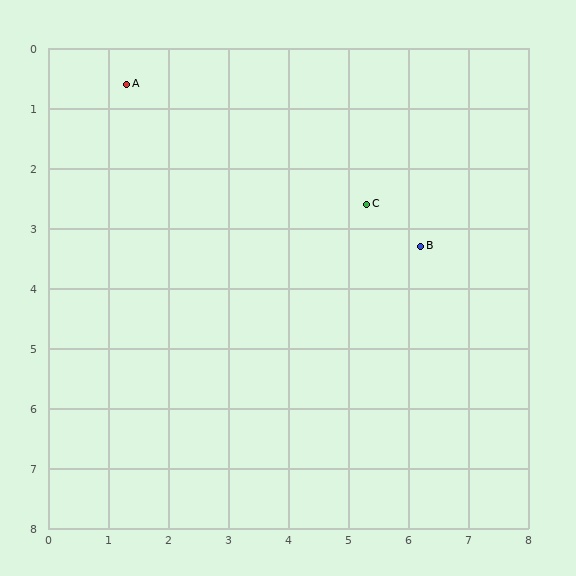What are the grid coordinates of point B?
Point B is at approximately (6.2, 3.3).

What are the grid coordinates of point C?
Point C is at approximately (5.3, 2.6).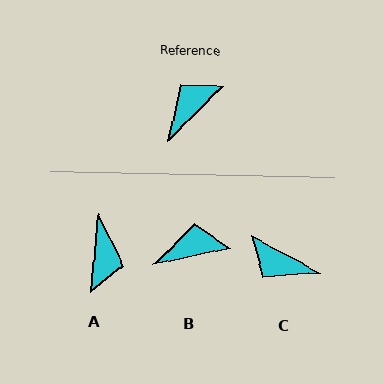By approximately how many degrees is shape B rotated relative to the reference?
Approximately 33 degrees clockwise.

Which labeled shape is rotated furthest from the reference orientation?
A, about 141 degrees away.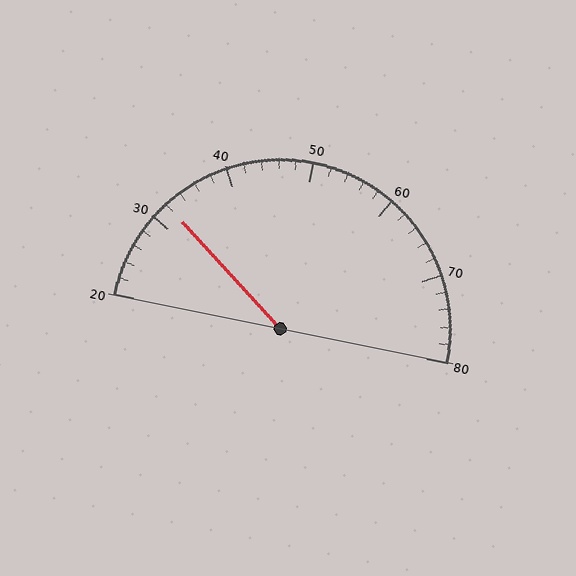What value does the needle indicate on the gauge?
The needle indicates approximately 32.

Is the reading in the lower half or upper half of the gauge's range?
The reading is in the lower half of the range (20 to 80).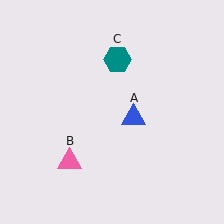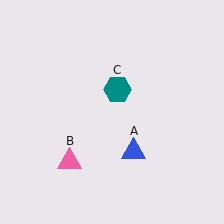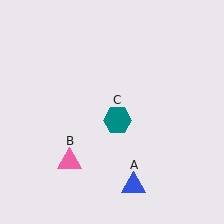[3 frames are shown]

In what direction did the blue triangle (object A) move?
The blue triangle (object A) moved down.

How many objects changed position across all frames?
2 objects changed position: blue triangle (object A), teal hexagon (object C).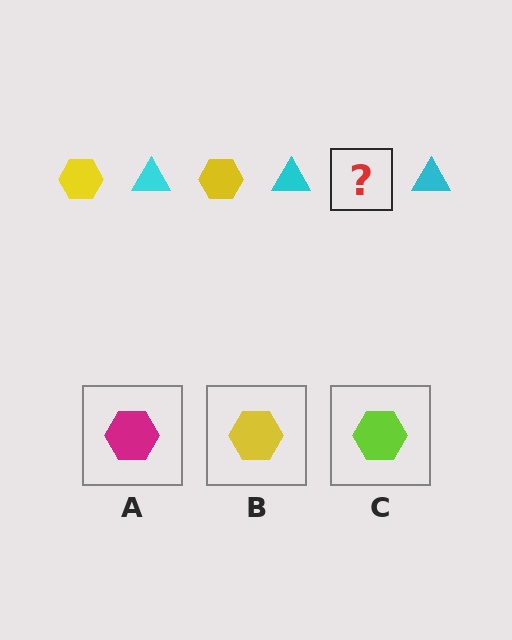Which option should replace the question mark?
Option B.